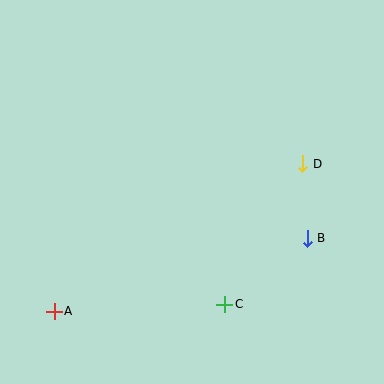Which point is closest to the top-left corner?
Point A is closest to the top-left corner.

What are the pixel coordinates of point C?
Point C is at (225, 305).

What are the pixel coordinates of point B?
Point B is at (307, 238).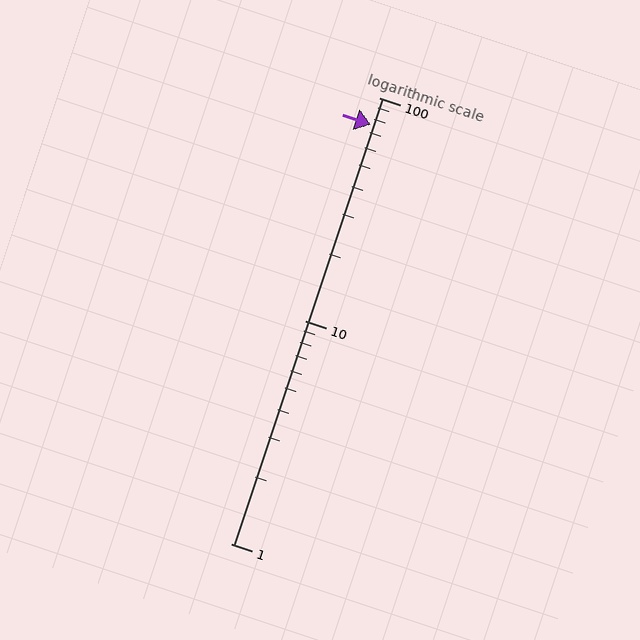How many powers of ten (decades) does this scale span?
The scale spans 2 decades, from 1 to 100.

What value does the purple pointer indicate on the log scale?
The pointer indicates approximately 76.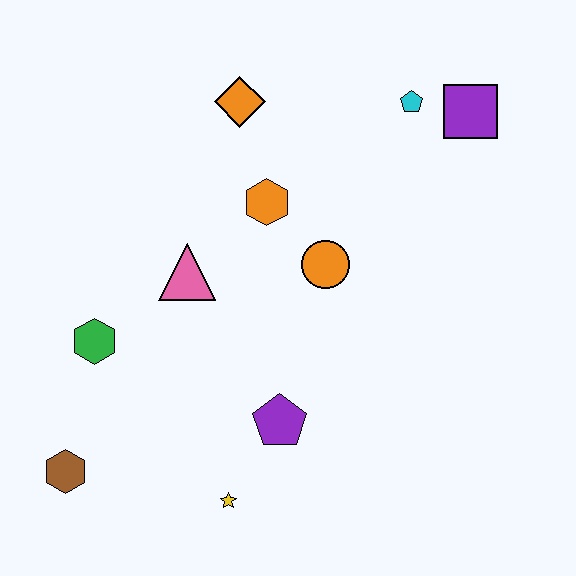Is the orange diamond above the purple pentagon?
Yes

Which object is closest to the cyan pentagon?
The purple square is closest to the cyan pentagon.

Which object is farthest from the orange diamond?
The brown hexagon is farthest from the orange diamond.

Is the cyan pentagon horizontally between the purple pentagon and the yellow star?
No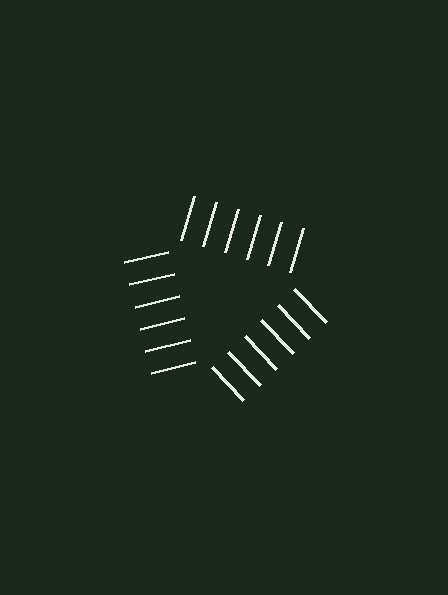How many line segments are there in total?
18 — 6 along each of the 3 edges.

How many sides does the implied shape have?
3 sides — the line-ends trace a triangle.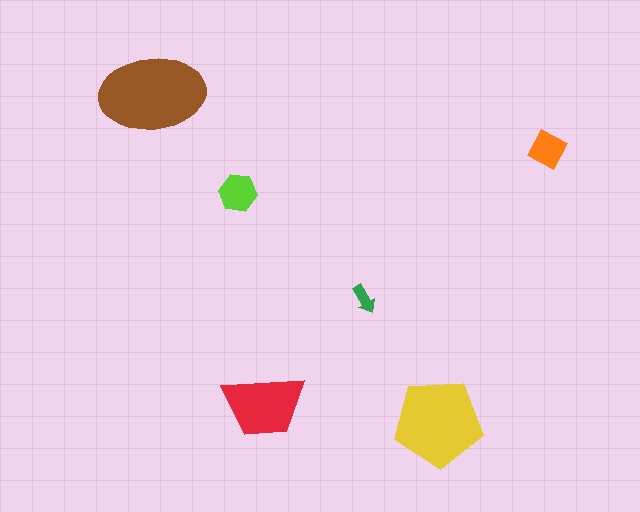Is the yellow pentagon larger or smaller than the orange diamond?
Larger.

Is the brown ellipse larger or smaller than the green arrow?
Larger.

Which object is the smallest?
The green arrow.